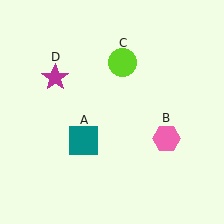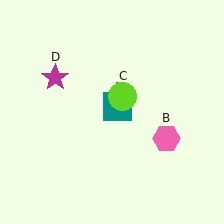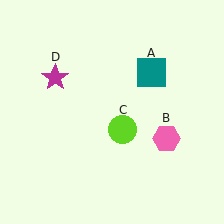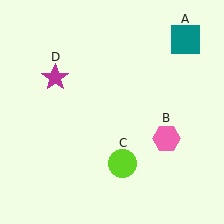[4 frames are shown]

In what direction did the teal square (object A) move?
The teal square (object A) moved up and to the right.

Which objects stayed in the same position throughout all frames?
Pink hexagon (object B) and magenta star (object D) remained stationary.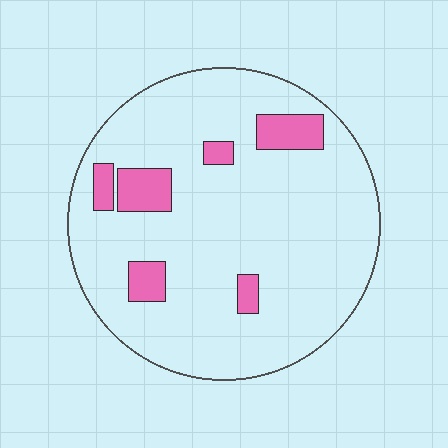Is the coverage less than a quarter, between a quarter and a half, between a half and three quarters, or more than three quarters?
Less than a quarter.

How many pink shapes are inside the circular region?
6.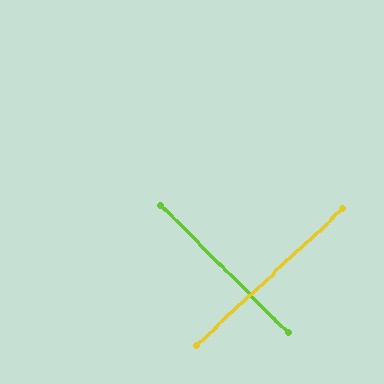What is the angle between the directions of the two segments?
Approximately 88 degrees.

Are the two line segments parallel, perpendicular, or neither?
Perpendicular — they meet at approximately 88°.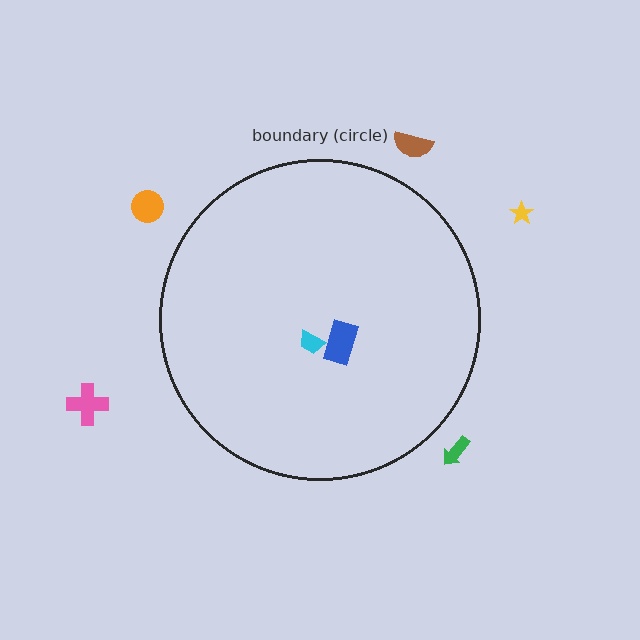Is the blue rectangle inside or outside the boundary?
Inside.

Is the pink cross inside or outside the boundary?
Outside.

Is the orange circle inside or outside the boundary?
Outside.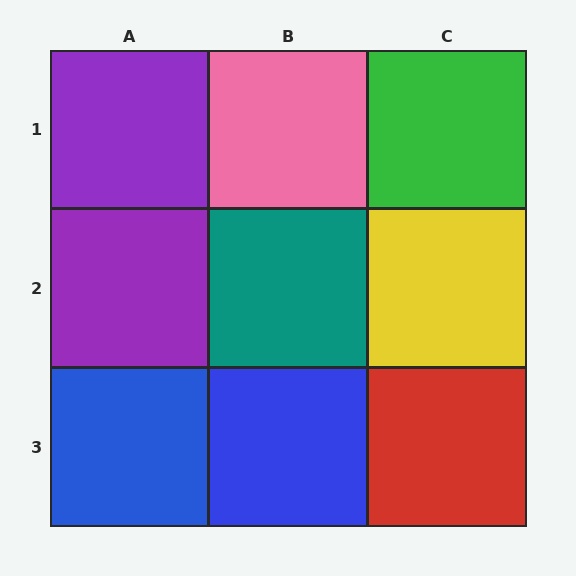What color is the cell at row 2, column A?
Purple.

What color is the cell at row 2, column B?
Teal.